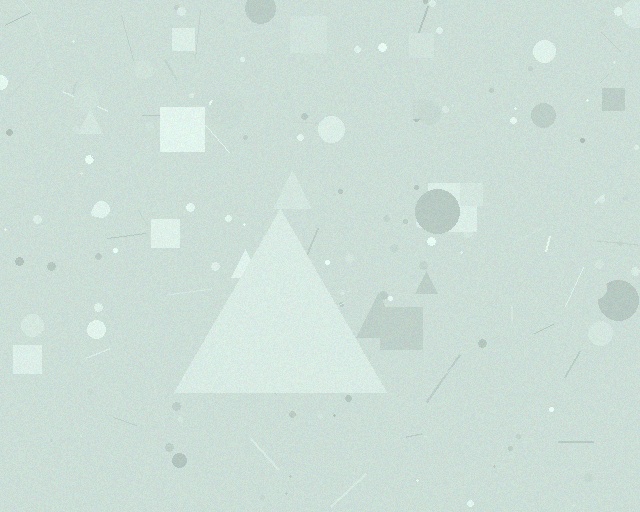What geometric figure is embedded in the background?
A triangle is embedded in the background.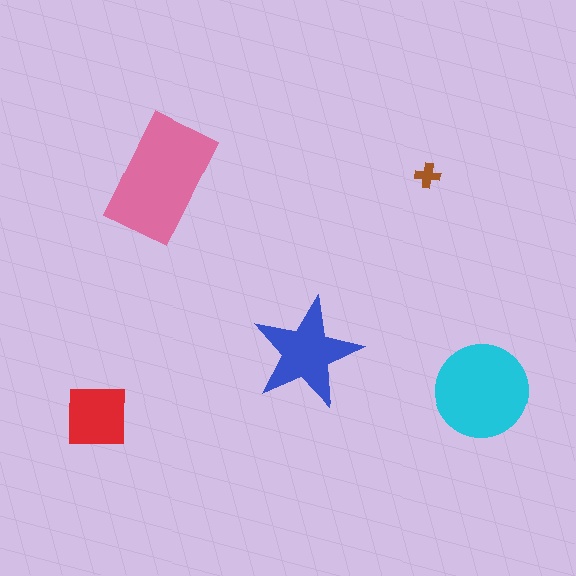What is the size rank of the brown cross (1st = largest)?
5th.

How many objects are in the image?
There are 5 objects in the image.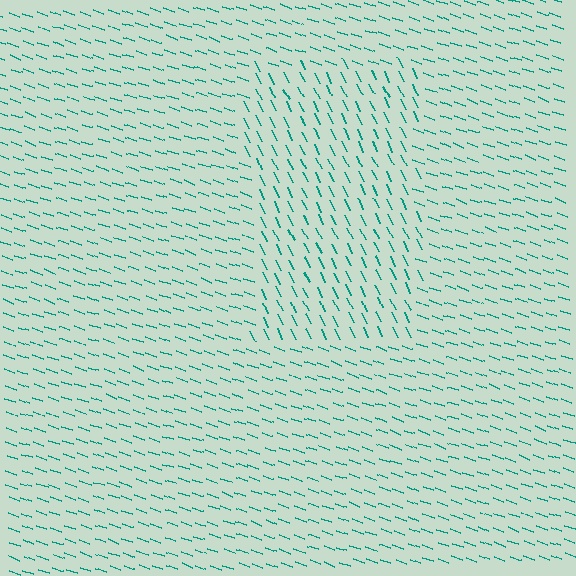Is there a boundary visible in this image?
Yes, there is a texture boundary formed by a change in line orientation.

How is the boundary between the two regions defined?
The boundary is defined purely by a change in line orientation (approximately 45 degrees difference). All lines are the same color and thickness.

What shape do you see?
I see a rectangle.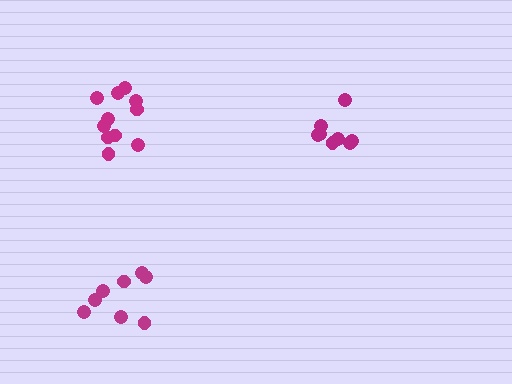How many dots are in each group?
Group 1: 11 dots, Group 2: 8 dots, Group 3: 8 dots (27 total).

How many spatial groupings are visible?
There are 3 spatial groupings.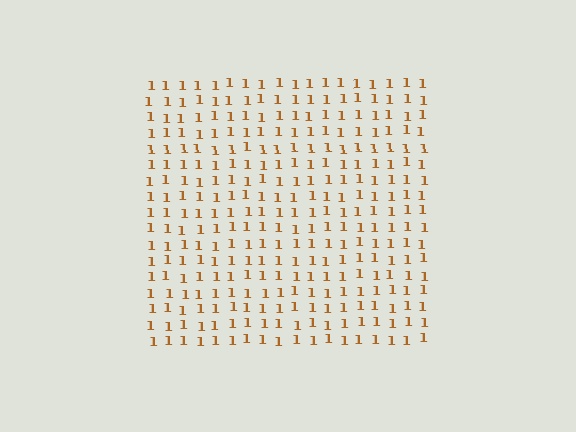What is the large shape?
The large shape is a square.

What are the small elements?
The small elements are digit 1's.